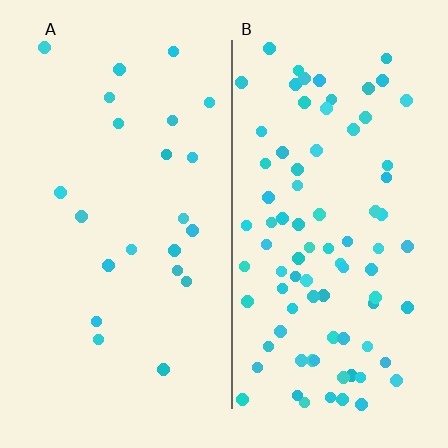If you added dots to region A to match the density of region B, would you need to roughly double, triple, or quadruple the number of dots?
Approximately quadruple.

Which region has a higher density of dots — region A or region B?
B (the right).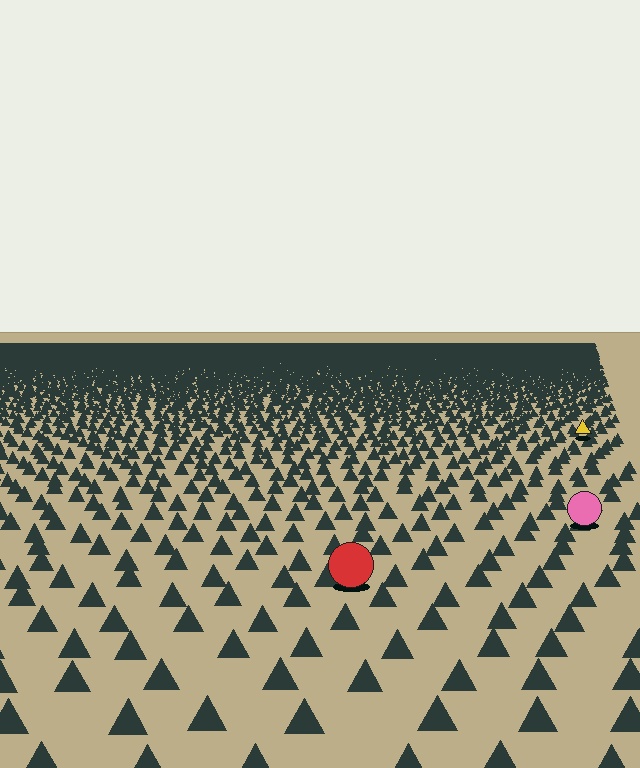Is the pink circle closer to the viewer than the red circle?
No. The red circle is closer — you can tell from the texture gradient: the ground texture is coarser near it.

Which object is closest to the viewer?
The red circle is closest. The texture marks near it are larger and more spread out.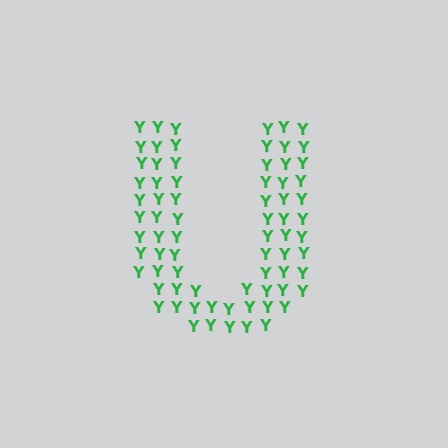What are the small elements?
The small elements are letter Y's.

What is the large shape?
The large shape is the letter U.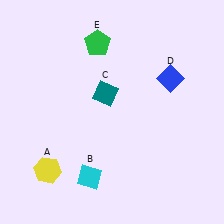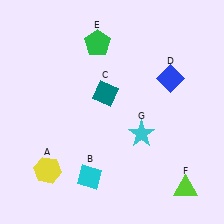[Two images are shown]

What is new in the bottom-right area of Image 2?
A lime triangle (F) was added in the bottom-right area of Image 2.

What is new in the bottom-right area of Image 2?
A cyan star (G) was added in the bottom-right area of Image 2.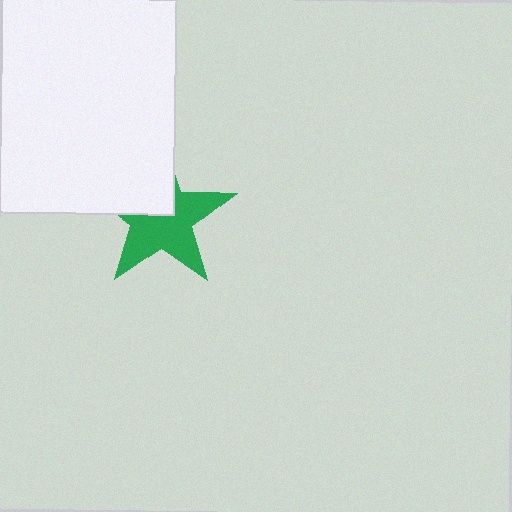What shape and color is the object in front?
The object in front is a white rectangle.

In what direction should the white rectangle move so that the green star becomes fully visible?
The white rectangle should move toward the upper-left. That is the shortest direction to clear the overlap and leave the green star fully visible.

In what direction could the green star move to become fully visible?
The green star could move toward the lower-right. That would shift it out from behind the white rectangle entirely.